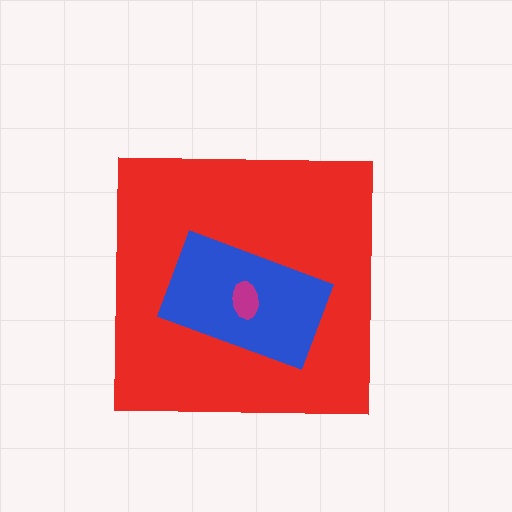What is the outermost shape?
The red square.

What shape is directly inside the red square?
The blue rectangle.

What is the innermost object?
The magenta ellipse.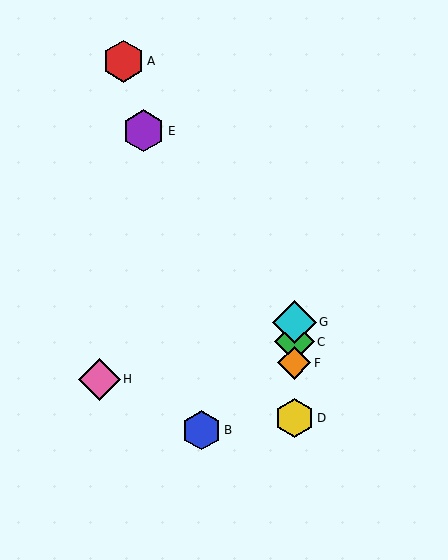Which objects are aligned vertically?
Objects C, D, F, G are aligned vertically.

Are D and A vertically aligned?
No, D is at x≈294 and A is at x≈123.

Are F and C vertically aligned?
Yes, both are at x≈294.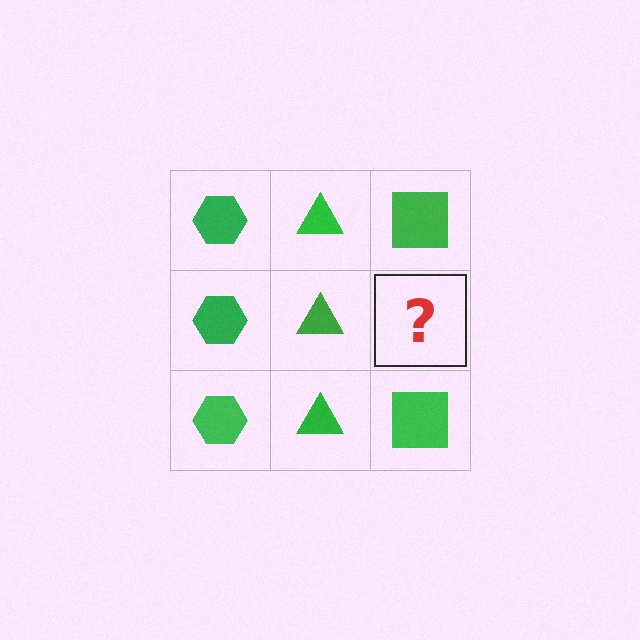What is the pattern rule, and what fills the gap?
The rule is that each column has a consistent shape. The gap should be filled with a green square.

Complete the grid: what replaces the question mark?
The question mark should be replaced with a green square.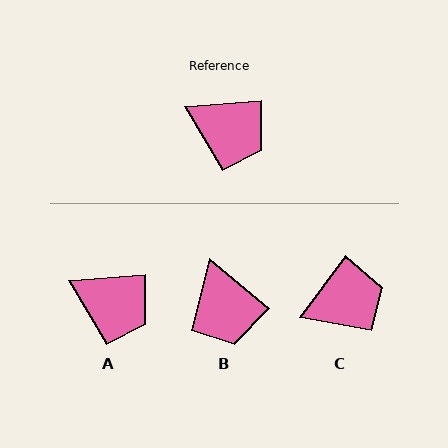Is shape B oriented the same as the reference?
No, it is off by about 45 degrees.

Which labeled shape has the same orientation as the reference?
A.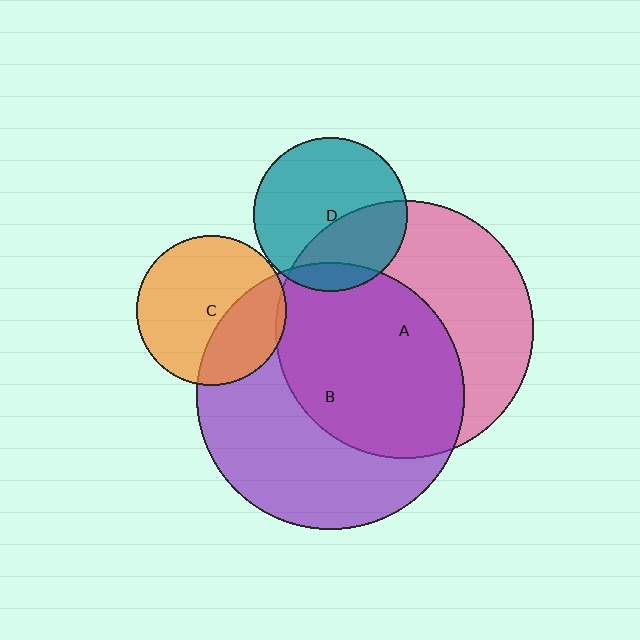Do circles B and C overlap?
Yes.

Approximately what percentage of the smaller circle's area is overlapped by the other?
Approximately 35%.